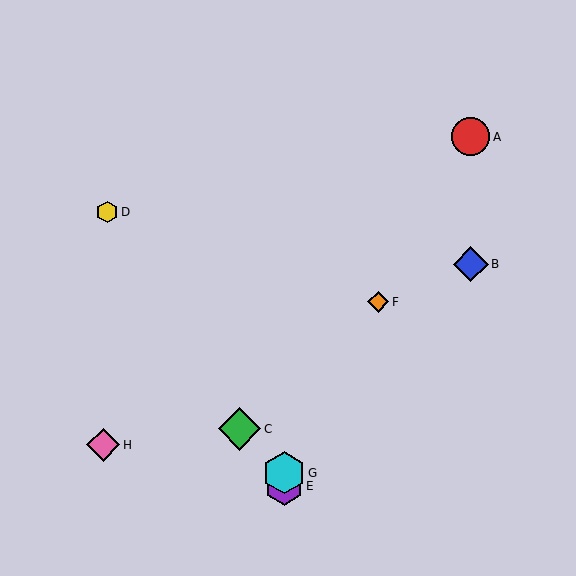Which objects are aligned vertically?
Objects E, G are aligned vertically.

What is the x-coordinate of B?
Object B is at x≈471.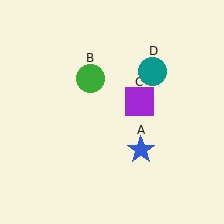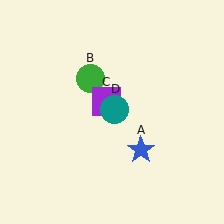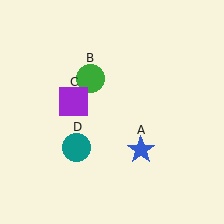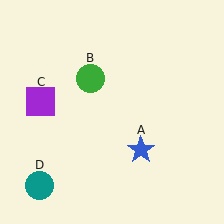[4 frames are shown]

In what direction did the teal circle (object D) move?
The teal circle (object D) moved down and to the left.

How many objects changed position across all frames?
2 objects changed position: purple square (object C), teal circle (object D).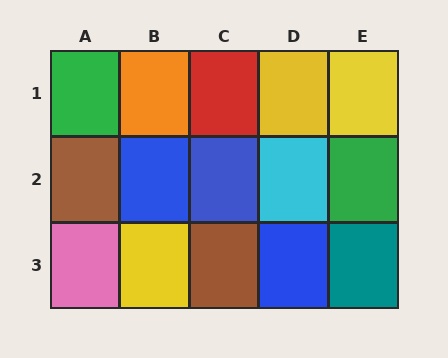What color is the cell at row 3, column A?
Pink.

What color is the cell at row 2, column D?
Cyan.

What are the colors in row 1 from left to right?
Green, orange, red, yellow, yellow.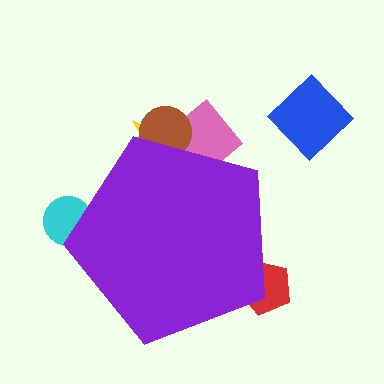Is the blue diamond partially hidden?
No, the blue diamond is fully visible.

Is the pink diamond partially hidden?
Yes, the pink diamond is partially hidden behind the purple pentagon.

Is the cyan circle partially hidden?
Yes, the cyan circle is partially hidden behind the purple pentagon.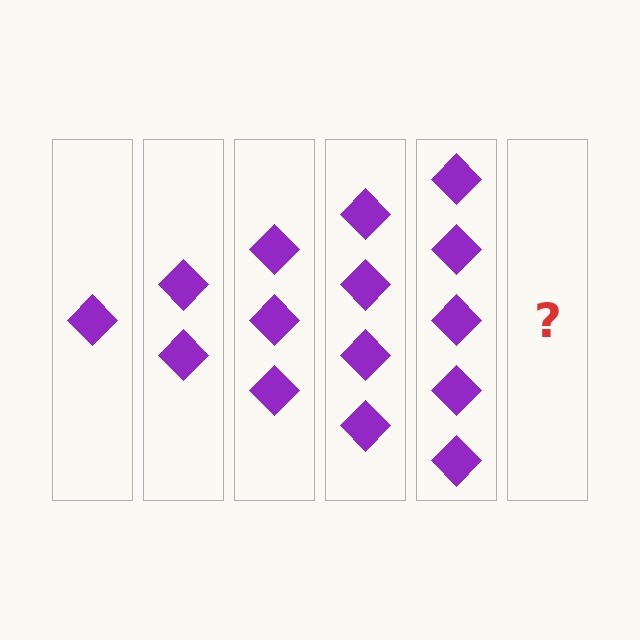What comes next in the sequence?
The next element should be 6 diamonds.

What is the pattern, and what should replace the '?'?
The pattern is that each step adds one more diamond. The '?' should be 6 diamonds.